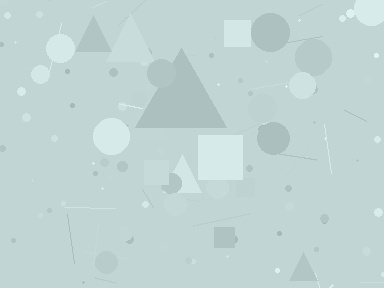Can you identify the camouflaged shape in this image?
The camouflaged shape is a triangle.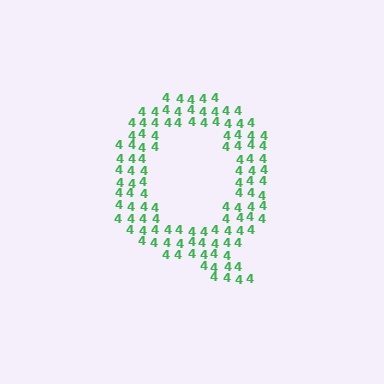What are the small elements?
The small elements are digit 4's.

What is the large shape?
The large shape is the letter Q.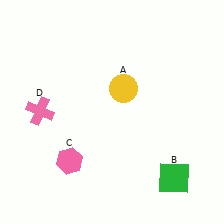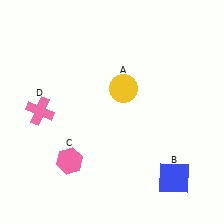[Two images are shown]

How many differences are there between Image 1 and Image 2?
There is 1 difference between the two images.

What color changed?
The square (B) changed from green in Image 1 to blue in Image 2.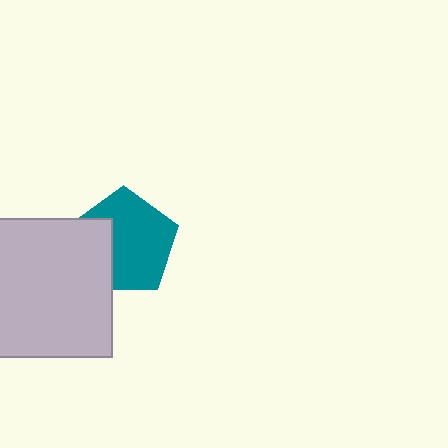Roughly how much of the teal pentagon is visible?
Most of it is visible (roughly 68%).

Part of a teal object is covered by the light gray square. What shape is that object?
It is a pentagon.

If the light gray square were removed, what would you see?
You would see the complete teal pentagon.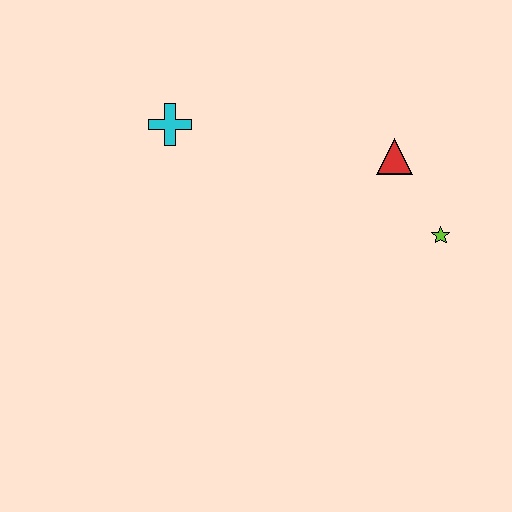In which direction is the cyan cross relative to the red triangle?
The cyan cross is to the left of the red triangle.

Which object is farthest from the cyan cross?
The lime star is farthest from the cyan cross.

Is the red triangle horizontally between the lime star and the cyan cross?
Yes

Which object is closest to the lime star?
The red triangle is closest to the lime star.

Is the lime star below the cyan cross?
Yes